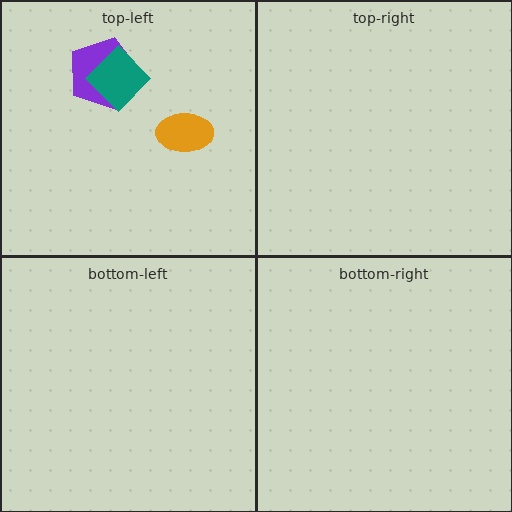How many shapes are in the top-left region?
3.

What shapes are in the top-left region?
The purple pentagon, the teal diamond, the orange ellipse.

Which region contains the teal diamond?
The top-left region.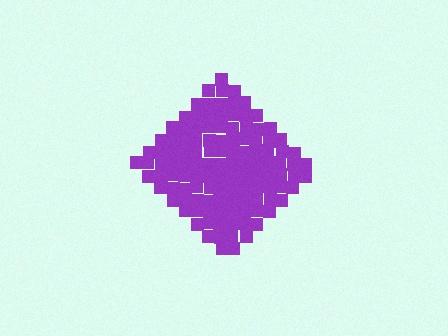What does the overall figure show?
The overall figure shows a diamond.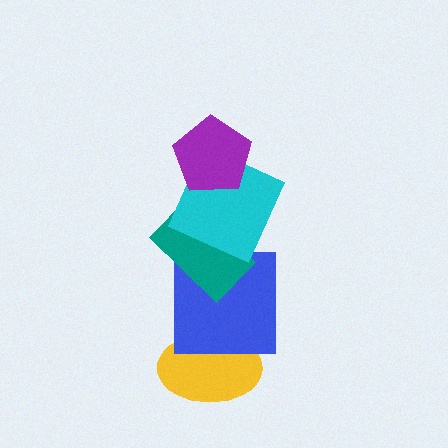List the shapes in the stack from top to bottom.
From top to bottom: the purple pentagon, the cyan square, the teal rectangle, the blue square, the yellow ellipse.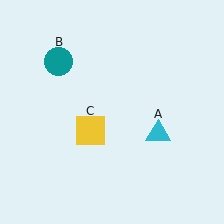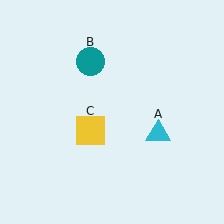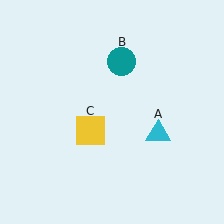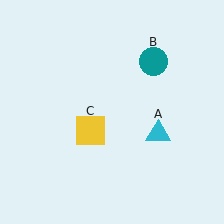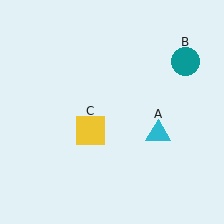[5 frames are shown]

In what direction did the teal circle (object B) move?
The teal circle (object B) moved right.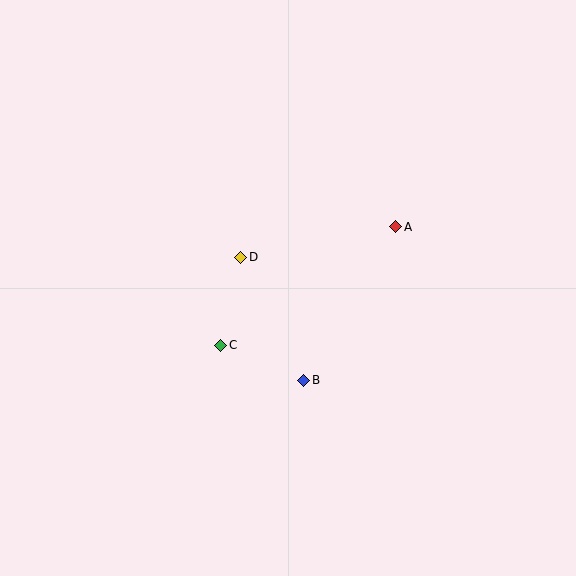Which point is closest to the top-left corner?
Point D is closest to the top-left corner.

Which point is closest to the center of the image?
Point D at (241, 257) is closest to the center.